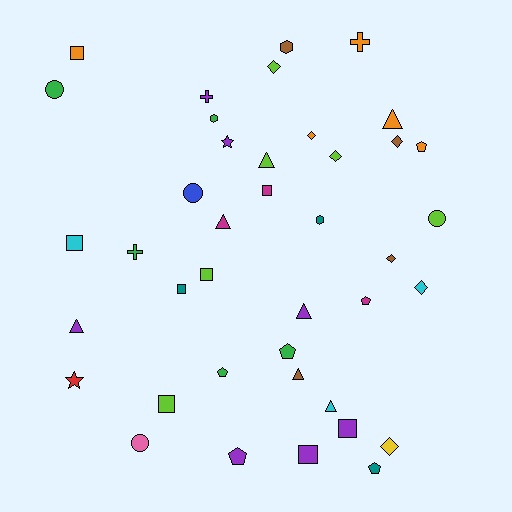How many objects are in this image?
There are 40 objects.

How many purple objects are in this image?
There are 7 purple objects.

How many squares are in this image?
There are 8 squares.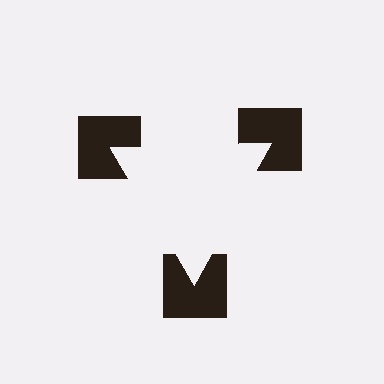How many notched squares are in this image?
There are 3 — one at each vertex of the illusory triangle.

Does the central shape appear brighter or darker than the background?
It typically appears slightly brighter than the background, even though no actual brightness change is drawn.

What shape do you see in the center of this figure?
An illusory triangle — its edges are inferred from the aligned wedge cuts in the notched squares, not physically drawn.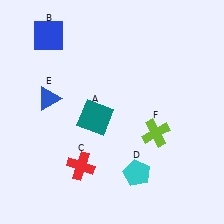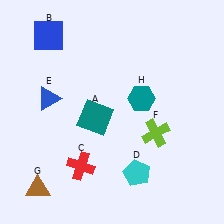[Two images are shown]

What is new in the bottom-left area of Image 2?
A brown triangle (G) was added in the bottom-left area of Image 2.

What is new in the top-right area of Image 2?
A teal hexagon (H) was added in the top-right area of Image 2.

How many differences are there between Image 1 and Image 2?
There are 2 differences between the two images.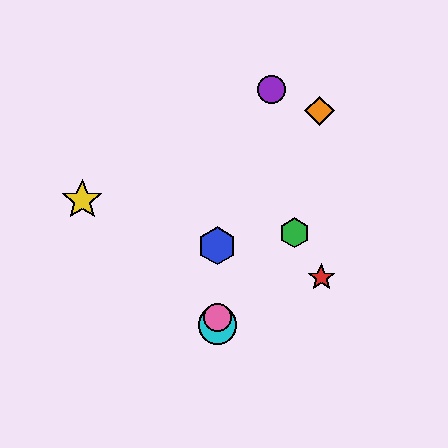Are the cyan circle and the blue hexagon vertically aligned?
Yes, both are at x≈217.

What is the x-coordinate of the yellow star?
The yellow star is at x≈82.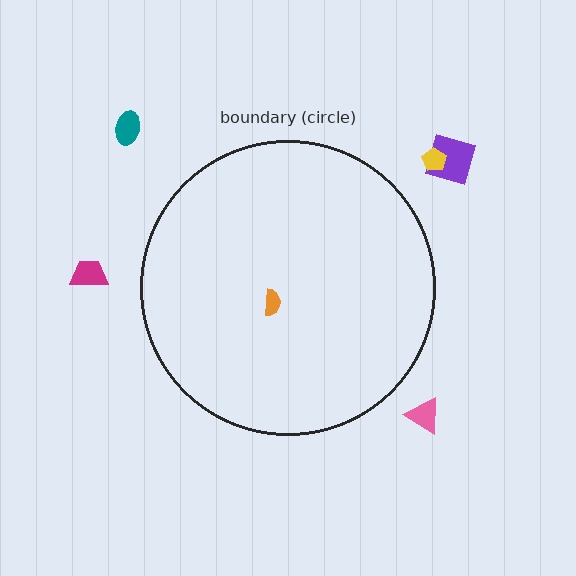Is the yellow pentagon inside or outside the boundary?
Outside.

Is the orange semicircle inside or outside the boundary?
Inside.